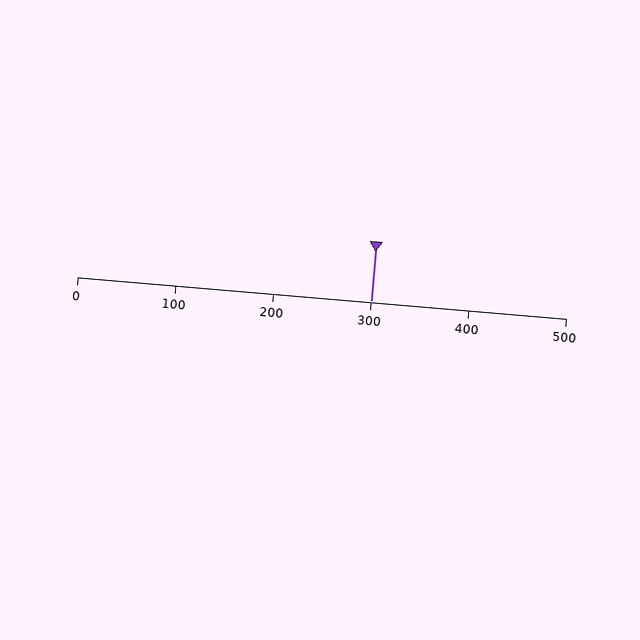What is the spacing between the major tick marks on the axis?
The major ticks are spaced 100 apart.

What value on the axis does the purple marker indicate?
The marker indicates approximately 300.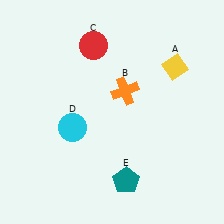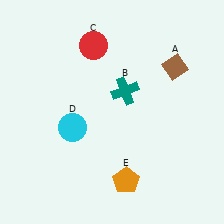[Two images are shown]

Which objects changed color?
A changed from yellow to brown. B changed from orange to teal. E changed from teal to orange.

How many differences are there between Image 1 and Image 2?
There are 3 differences between the two images.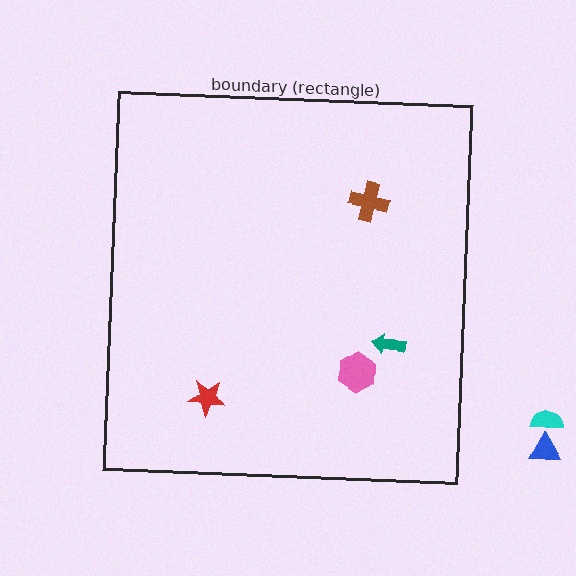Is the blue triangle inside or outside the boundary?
Outside.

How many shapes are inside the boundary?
4 inside, 2 outside.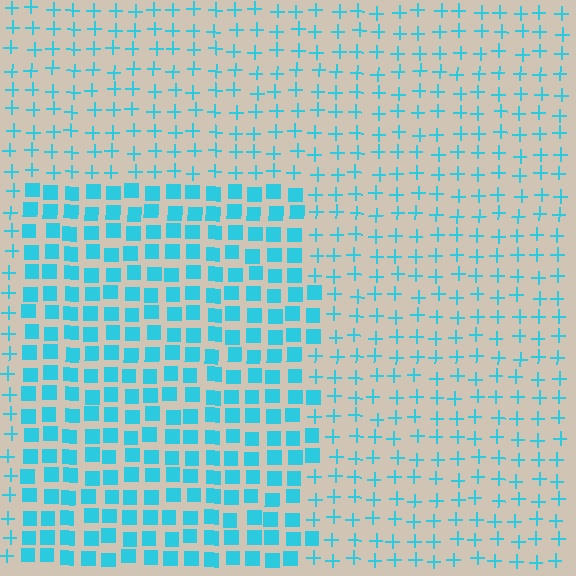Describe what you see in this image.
The image is filled with small cyan elements arranged in a uniform grid. A rectangle-shaped region contains squares, while the surrounding area contains plus signs. The boundary is defined purely by the change in element shape.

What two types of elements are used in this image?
The image uses squares inside the rectangle region and plus signs outside it.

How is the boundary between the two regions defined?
The boundary is defined by a change in element shape: squares inside vs. plus signs outside. All elements share the same color and spacing.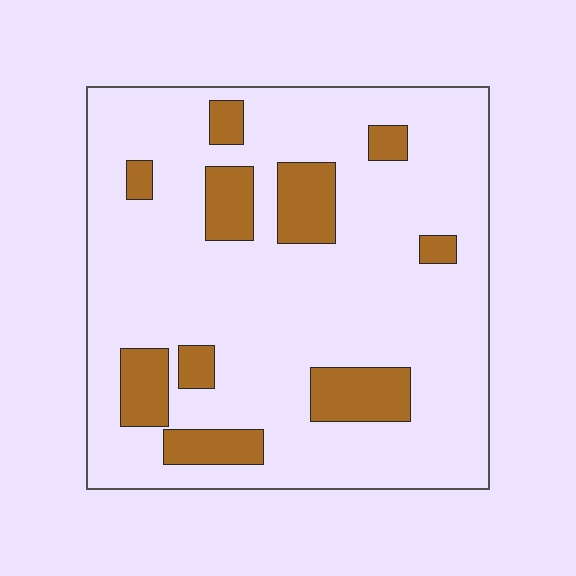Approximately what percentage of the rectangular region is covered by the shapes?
Approximately 15%.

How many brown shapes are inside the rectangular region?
10.